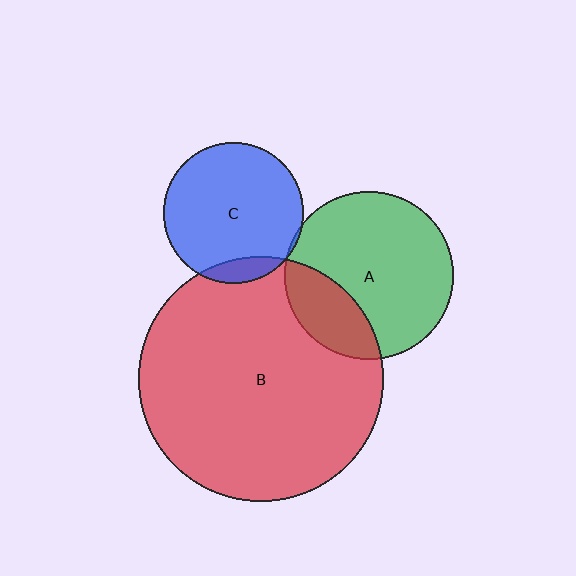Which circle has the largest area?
Circle B (red).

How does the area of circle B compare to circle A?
Approximately 2.1 times.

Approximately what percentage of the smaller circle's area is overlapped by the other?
Approximately 5%.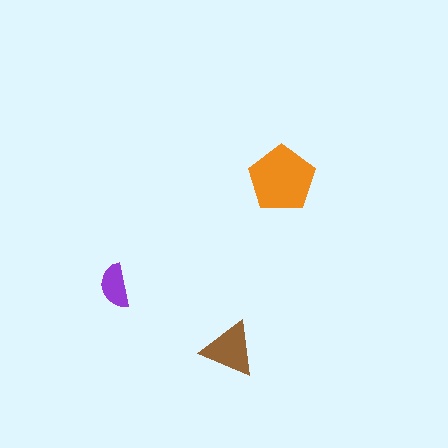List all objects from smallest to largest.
The purple semicircle, the brown triangle, the orange pentagon.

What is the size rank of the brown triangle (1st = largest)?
2nd.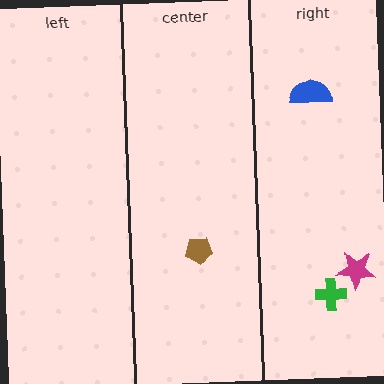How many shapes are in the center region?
1.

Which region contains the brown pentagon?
The center region.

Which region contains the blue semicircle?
The right region.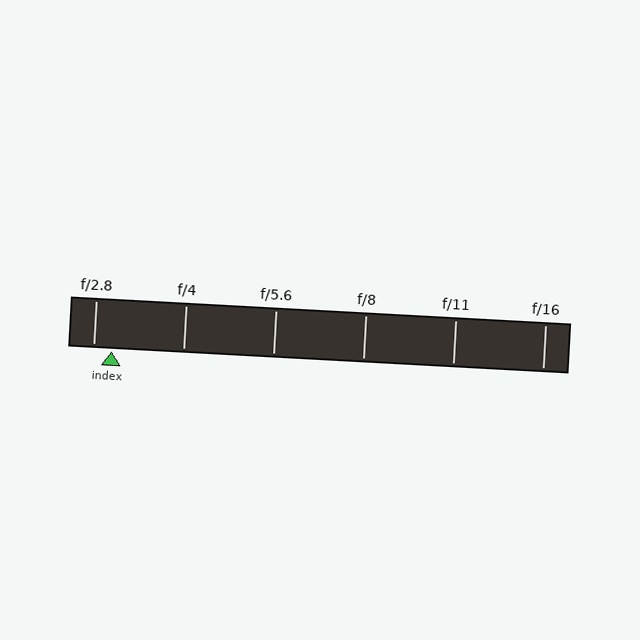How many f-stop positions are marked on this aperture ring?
There are 6 f-stop positions marked.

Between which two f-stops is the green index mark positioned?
The index mark is between f/2.8 and f/4.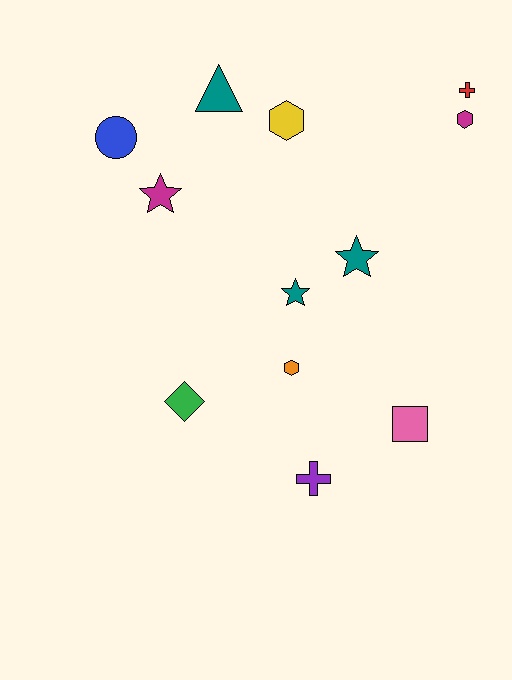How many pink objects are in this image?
There is 1 pink object.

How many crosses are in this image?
There are 2 crosses.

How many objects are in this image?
There are 12 objects.